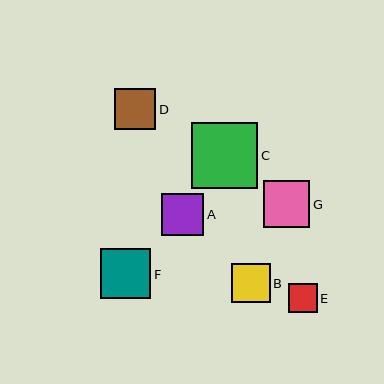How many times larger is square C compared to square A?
Square C is approximately 1.6 times the size of square A.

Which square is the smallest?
Square E is the smallest with a size of approximately 29 pixels.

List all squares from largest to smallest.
From largest to smallest: C, F, G, A, D, B, E.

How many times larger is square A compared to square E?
Square A is approximately 1.5 times the size of square E.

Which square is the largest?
Square C is the largest with a size of approximately 66 pixels.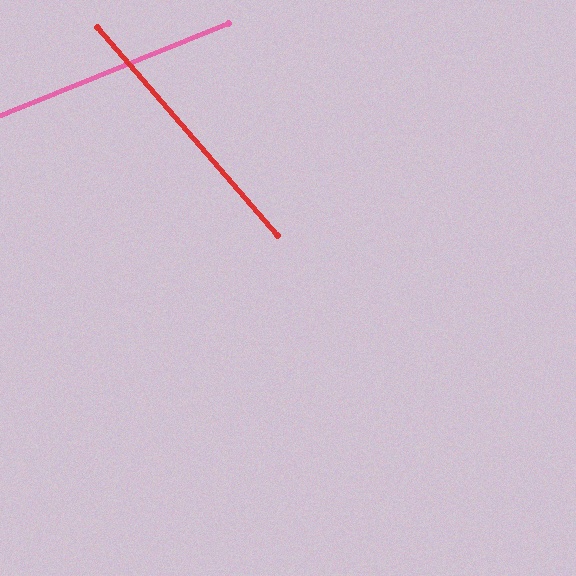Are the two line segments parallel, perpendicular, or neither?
Neither parallel nor perpendicular — they differ by about 71°.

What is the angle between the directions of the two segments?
Approximately 71 degrees.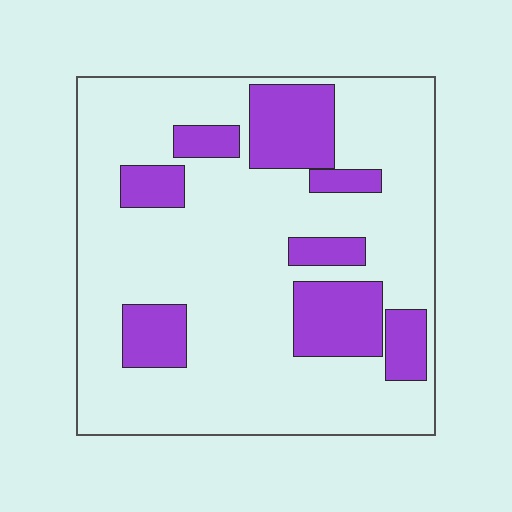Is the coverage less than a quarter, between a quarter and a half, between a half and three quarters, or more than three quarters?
Less than a quarter.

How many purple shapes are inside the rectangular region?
8.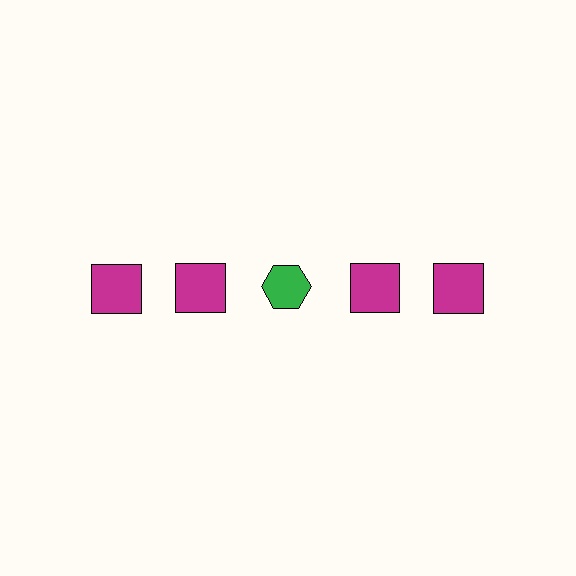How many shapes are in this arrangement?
There are 5 shapes arranged in a grid pattern.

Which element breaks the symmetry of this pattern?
The green hexagon in the top row, center column breaks the symmetry. All other shapes are magenta squares.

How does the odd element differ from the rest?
It differs in both color (green instead of magenta) and shape (hexagon instead of square).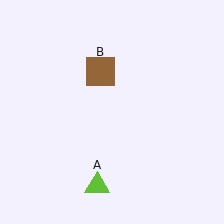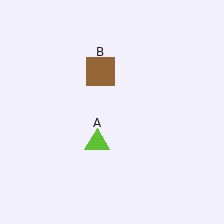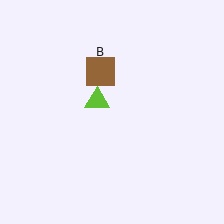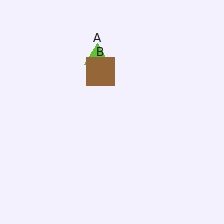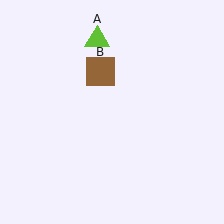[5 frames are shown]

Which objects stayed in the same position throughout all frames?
Brown square (object B) remained stationary.